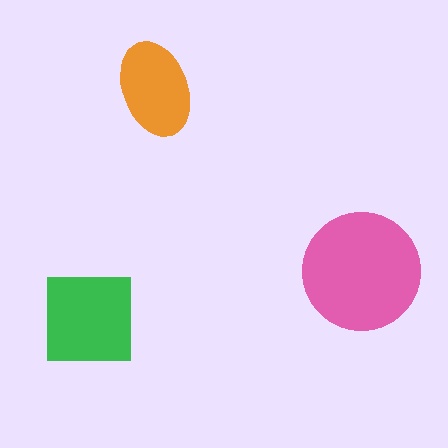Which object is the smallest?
The orange ellipse.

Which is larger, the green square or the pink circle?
The pink circle.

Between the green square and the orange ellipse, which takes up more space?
The green square.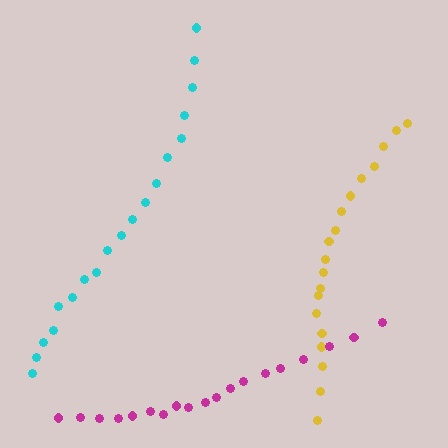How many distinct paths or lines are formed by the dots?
There are 3 distinct paths.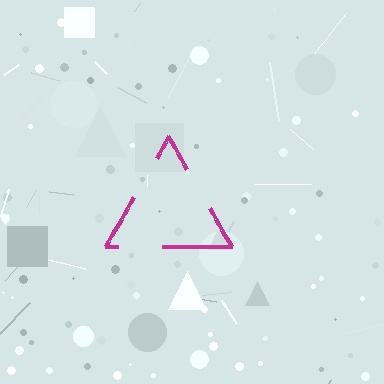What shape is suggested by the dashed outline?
The dashed outline suggests a triangle.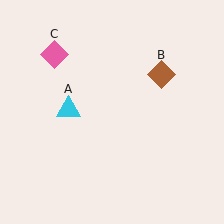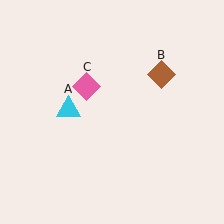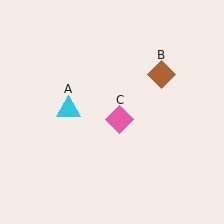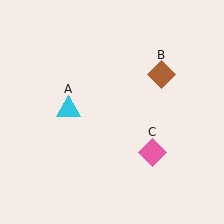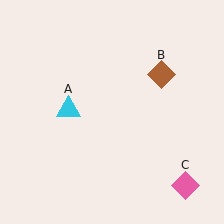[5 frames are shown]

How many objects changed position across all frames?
1 object changed position: pink diamond (object C).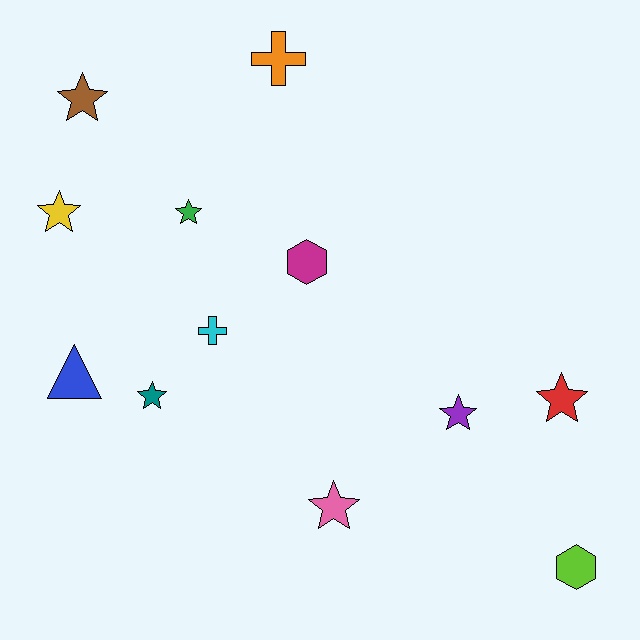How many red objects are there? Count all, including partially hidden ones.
There is 1 red object.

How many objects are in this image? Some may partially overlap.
There are 12 objects.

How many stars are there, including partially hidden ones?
There are 7 stars.